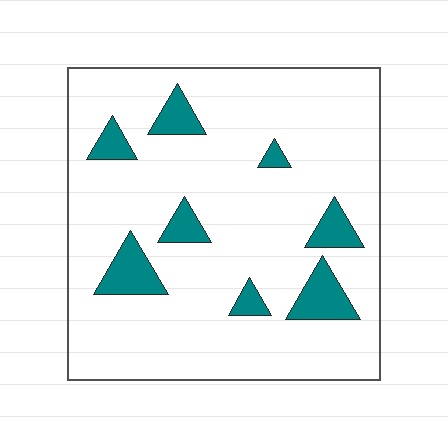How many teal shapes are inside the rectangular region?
8.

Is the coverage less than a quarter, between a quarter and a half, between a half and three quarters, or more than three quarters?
Less than a quarter.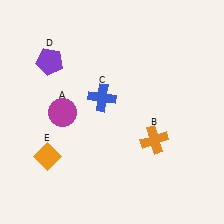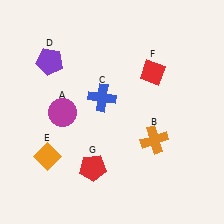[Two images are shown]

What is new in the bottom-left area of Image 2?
A red pentagon (G) was added in the bottom-left area of Image 2.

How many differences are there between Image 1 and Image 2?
There are 2 differences between the two images.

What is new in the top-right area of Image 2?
A red diamond (F) was added in the top-right area of Image 2.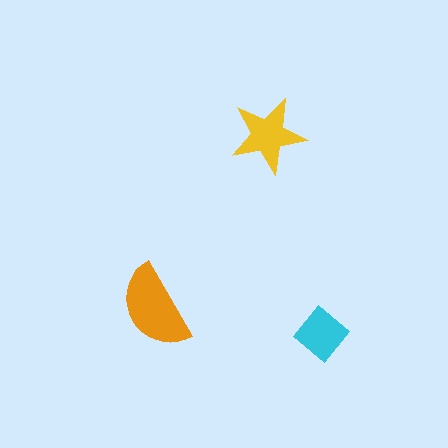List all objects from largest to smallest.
The orange semicircle, the yellow star, the cyan diamond.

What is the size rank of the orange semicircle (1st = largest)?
1st.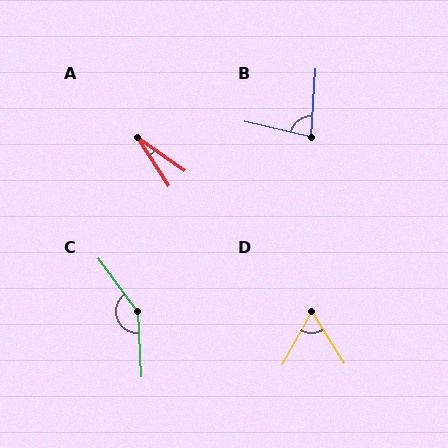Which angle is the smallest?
A, at approximately 22 degrees.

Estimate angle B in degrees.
Approximately 81 degrees.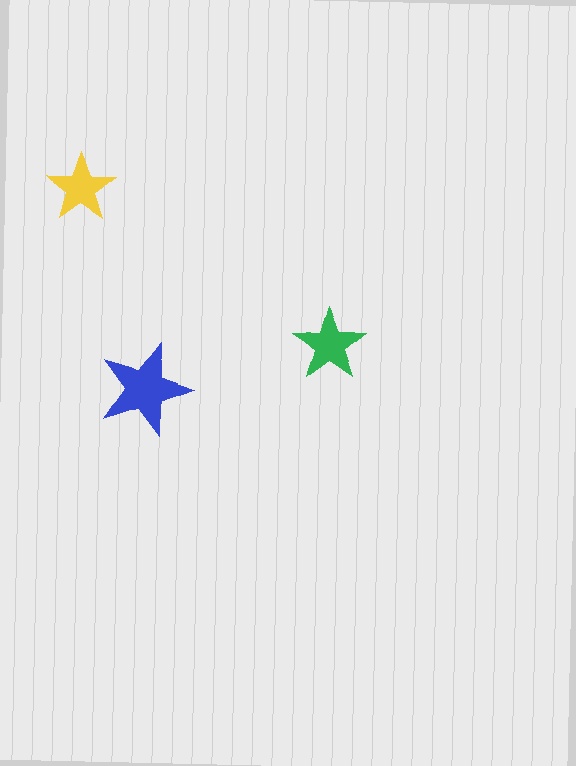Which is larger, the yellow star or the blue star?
The blue one.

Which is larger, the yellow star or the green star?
The green one.